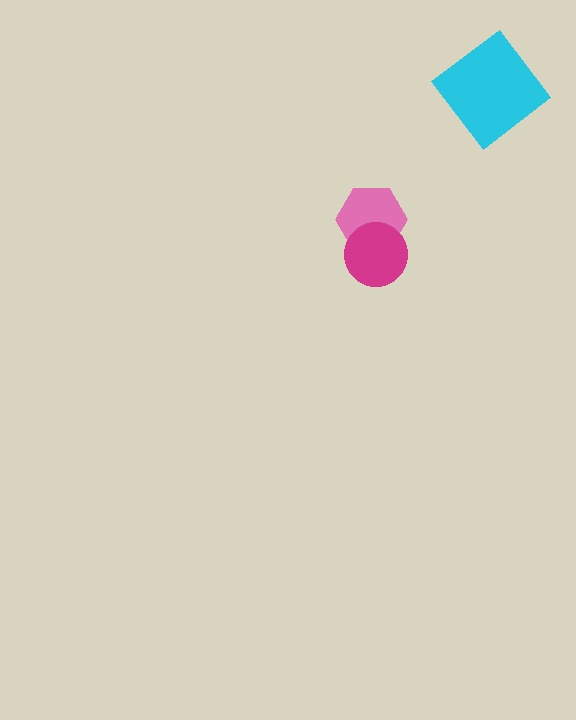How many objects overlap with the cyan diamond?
0 objects overlap with the cyan diamond.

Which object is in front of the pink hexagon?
The magenta circle is in front of the pink hexagon.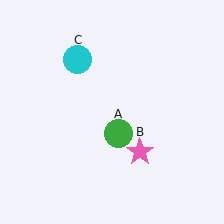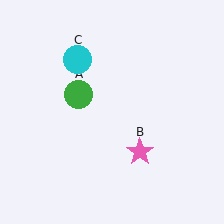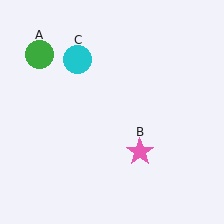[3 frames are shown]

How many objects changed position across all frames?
1 object changed position: green circle (object A).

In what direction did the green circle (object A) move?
The green circle (object A) moved up and to the left.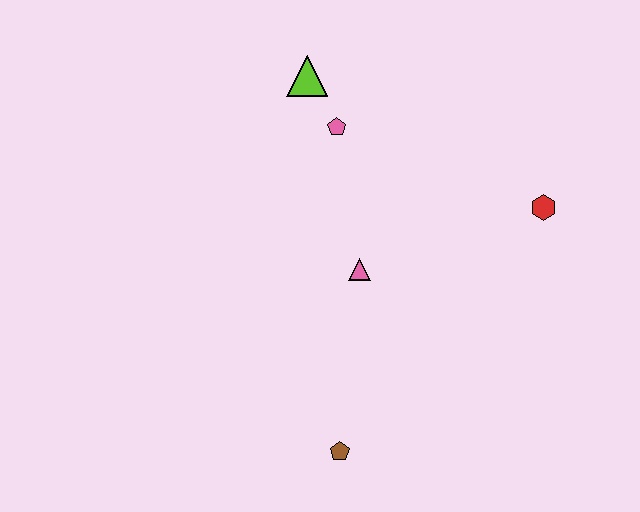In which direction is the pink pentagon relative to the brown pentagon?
The pink pentagon is above the brown pentagon.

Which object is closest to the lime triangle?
The pink pentagon is closest to the lime triangle.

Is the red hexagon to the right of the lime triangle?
Yes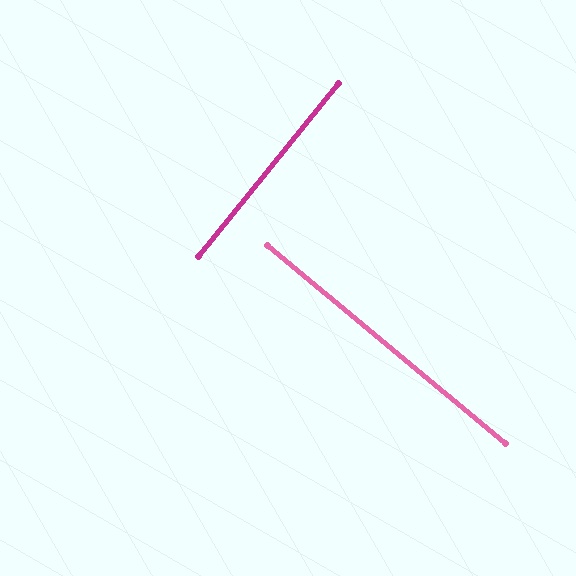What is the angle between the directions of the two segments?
Approximately 89 degrees.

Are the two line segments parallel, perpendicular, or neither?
Perpendicular — they meet at approximately 89°.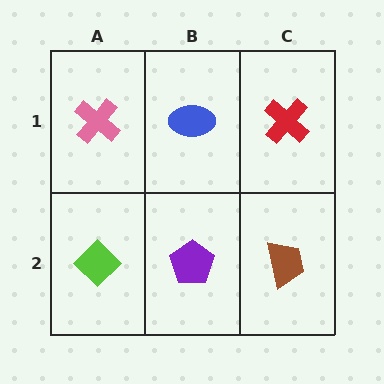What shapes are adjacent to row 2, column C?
A red cross (row 1, column C), a purple pentagon (row 2, column B).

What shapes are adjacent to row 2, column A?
A pink cross (row 1, column A), a purple pentagon (row 2, column B).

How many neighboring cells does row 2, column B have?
3.